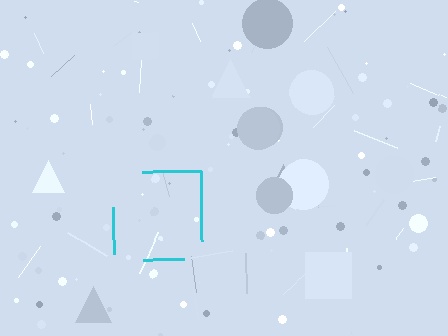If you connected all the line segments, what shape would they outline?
They would outline a square.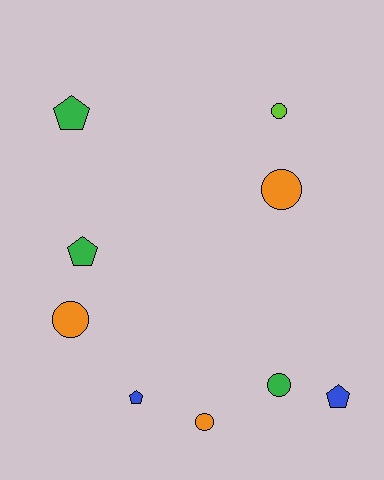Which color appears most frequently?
Orange, with 3 objects.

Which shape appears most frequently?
Circle, with 5 objects.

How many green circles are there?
There is 1 green circle.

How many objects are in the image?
There are 9 objects.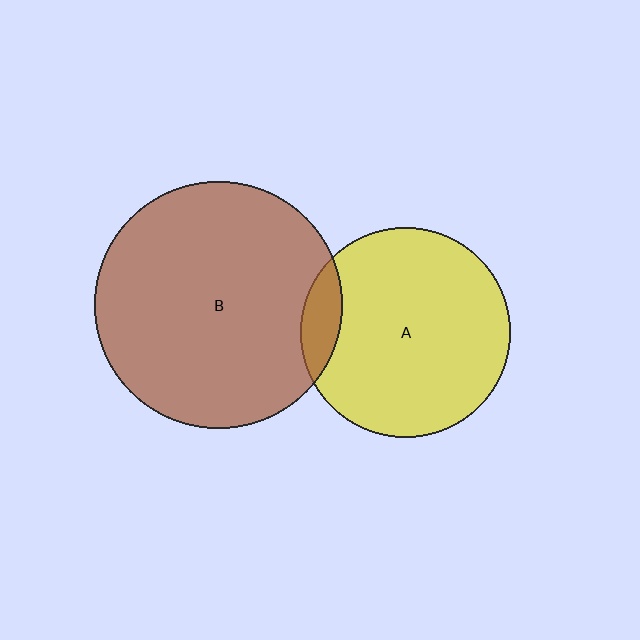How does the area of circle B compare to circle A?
Approximately 1.4 times.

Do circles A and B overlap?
Yes.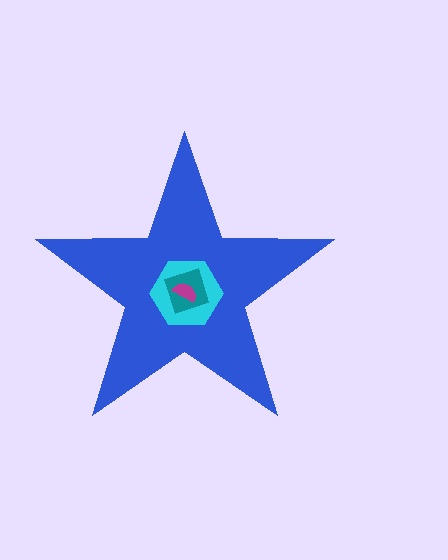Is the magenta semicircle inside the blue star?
Yes.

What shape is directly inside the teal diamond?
The magenta semicircle.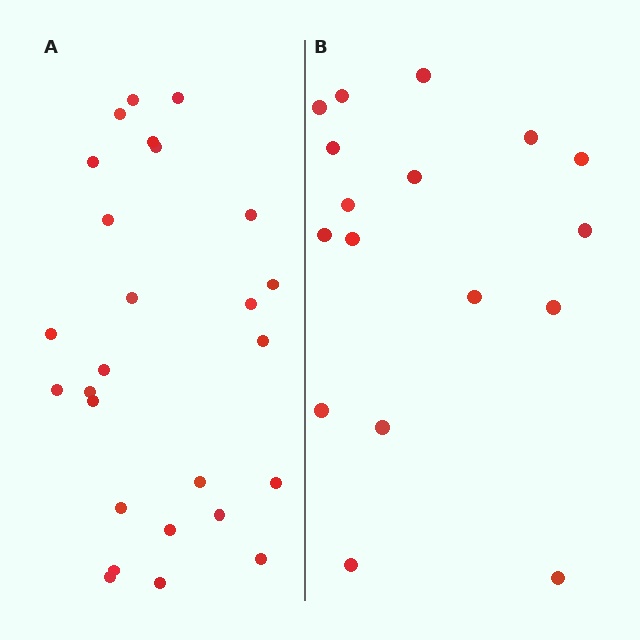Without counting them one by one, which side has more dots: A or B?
Region A (the left region) has more dots.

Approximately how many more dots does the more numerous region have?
Region A has roughly 8 or so more dots than region B.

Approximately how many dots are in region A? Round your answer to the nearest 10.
About 30 dots. (The exact count is 26, which rounds to 30.)